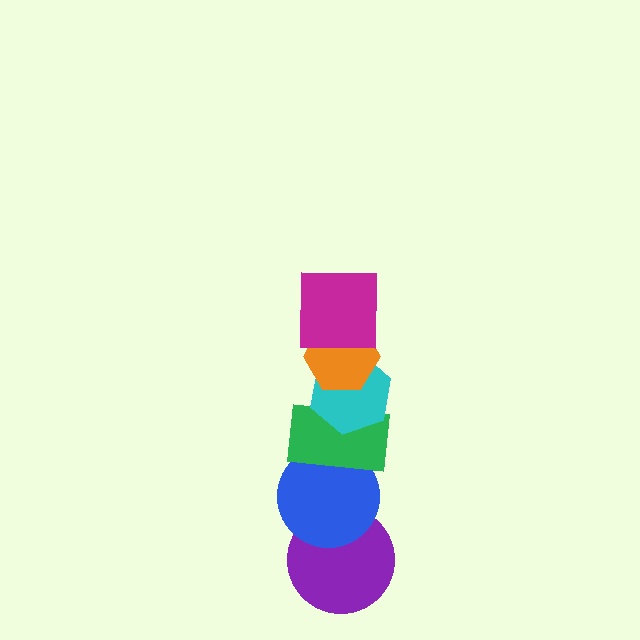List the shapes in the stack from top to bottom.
From top to bottom: the magenta square, the orange hexagon, the cyan hexagon, the green rectangle, the blue circle, the purple circle.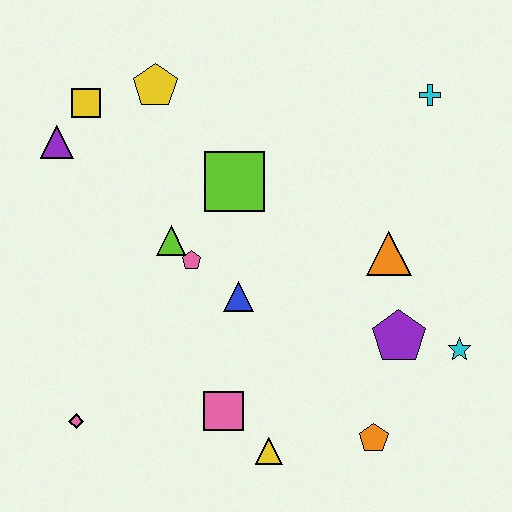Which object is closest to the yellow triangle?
The pink square is closest to the yellow triangle.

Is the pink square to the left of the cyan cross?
Yes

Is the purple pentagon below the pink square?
No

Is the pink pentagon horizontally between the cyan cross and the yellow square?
Yes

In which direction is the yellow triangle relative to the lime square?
The yellow triangle is below the lime square.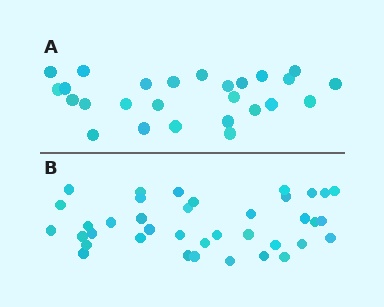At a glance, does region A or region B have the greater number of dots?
Region B (the bottom region) has more dots.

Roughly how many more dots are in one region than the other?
Region B has roughly 12 or so more dots than region A.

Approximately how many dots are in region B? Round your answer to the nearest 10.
About 40 dots. (The exact count is 38, which rounds to 40.)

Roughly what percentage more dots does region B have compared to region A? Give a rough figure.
About 45% more.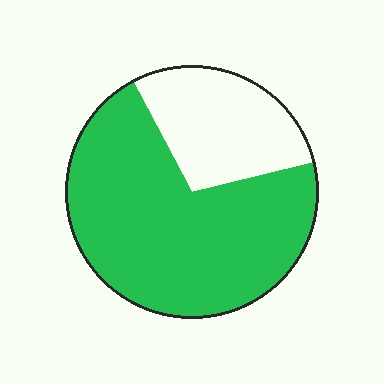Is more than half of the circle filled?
Yes.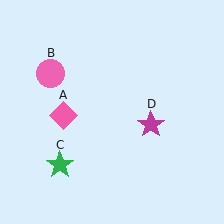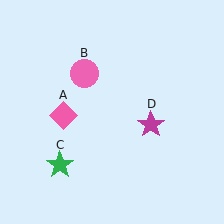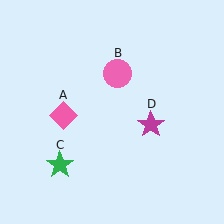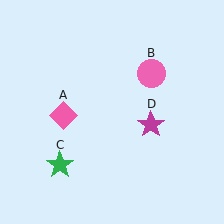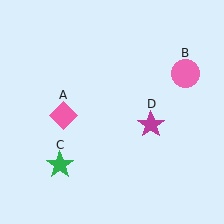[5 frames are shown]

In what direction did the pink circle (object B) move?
The pink circle (object B) moved right.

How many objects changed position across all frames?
1 object changed position: pink circle (object B).